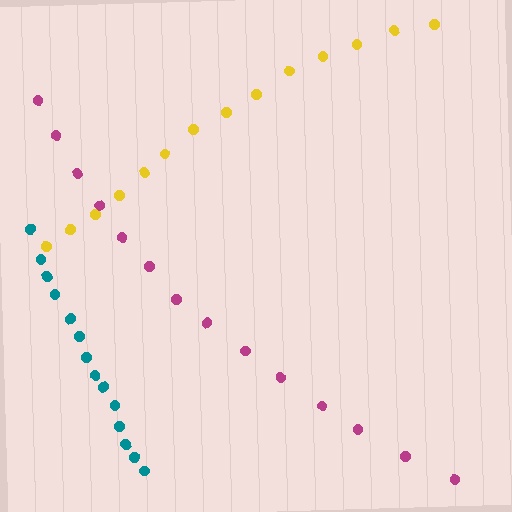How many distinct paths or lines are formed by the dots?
There are 3 distinct paths.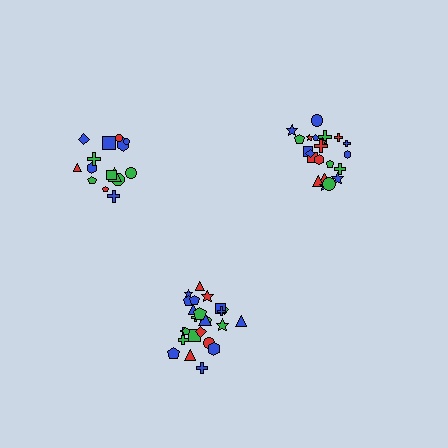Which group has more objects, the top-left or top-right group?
The top-right group.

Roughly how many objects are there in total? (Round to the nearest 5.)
Roughly 60 objects in total.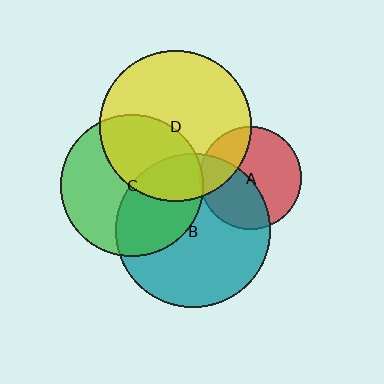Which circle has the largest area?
Circle B (teal).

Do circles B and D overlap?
Yes.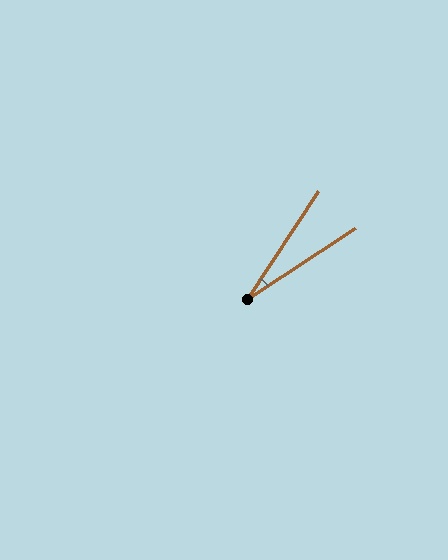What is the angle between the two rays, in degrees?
Approximately 23 degrees.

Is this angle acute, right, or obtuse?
It is acute.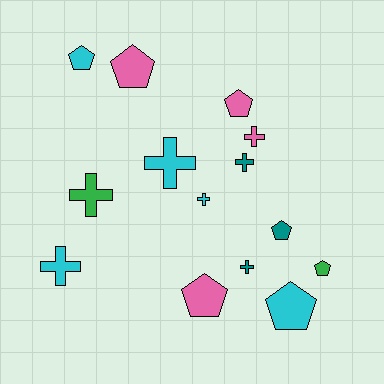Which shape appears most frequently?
Pentagon, with 7 objects.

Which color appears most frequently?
Cyan, with 5 objects.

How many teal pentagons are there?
There is 1 teal pentagon.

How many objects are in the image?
There are 14 objects.